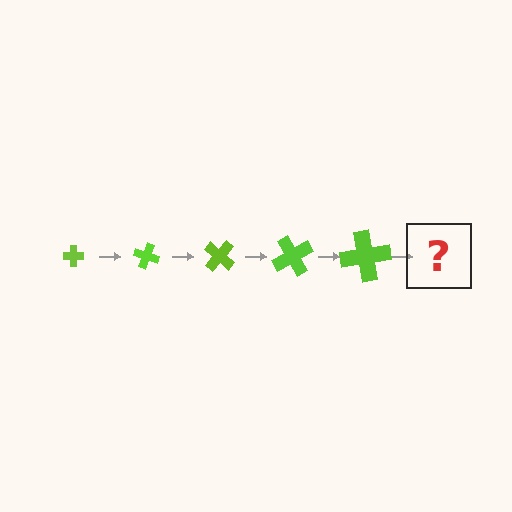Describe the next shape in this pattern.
It should be a cross, larger than the previous one and rotated 100 degrees from the start.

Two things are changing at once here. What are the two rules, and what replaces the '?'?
The two rules are that the cross grows larger each step and it rotates 20 degrees each step. The '?' should be a cross, larger than the previous one and rotated 100 degrees from the start.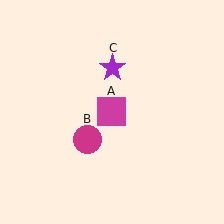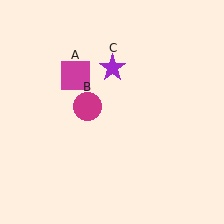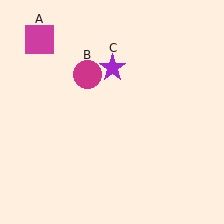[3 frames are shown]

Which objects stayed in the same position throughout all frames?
Purple star (object C) remained stationary.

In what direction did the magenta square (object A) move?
The magenta square (object A) moved up and to the left.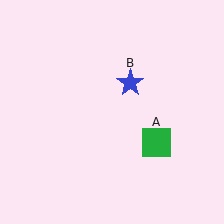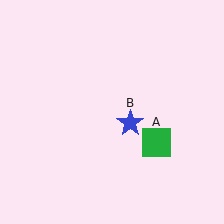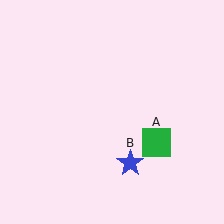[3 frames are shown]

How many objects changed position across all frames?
1 object changed position: blue star (object B).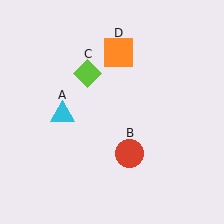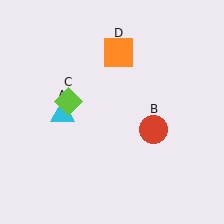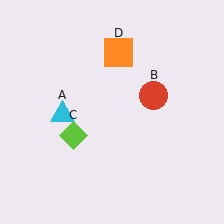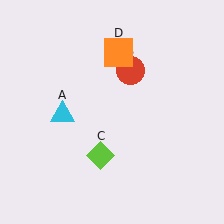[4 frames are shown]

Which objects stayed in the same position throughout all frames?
Cyan triangle (object A) and orange square (object D) remained stationary.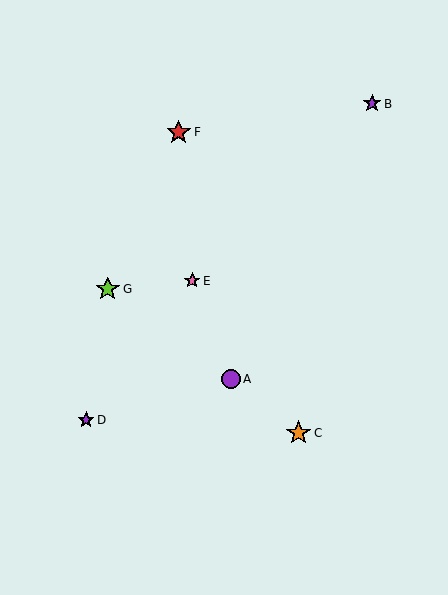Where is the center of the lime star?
The center of the lime star is at (108, 289).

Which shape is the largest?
The orange star (labeled C) is the largest.